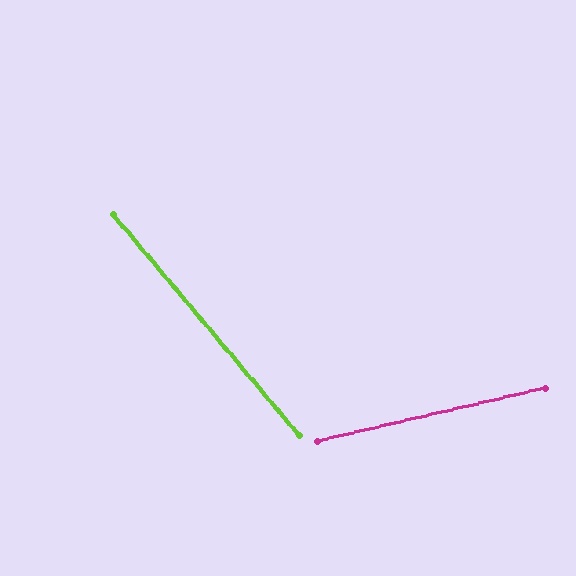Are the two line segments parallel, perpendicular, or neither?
Neither parallel nor perpendicular — they differ by about 63°.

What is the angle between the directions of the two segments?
Approximately 63 degrees.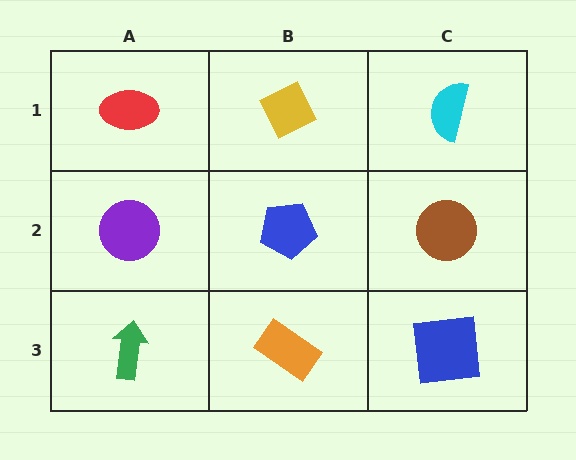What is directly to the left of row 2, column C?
A blue pentagon.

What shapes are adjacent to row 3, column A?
A purple circle (row 2, column A), an orange rectangle (row 3, column B).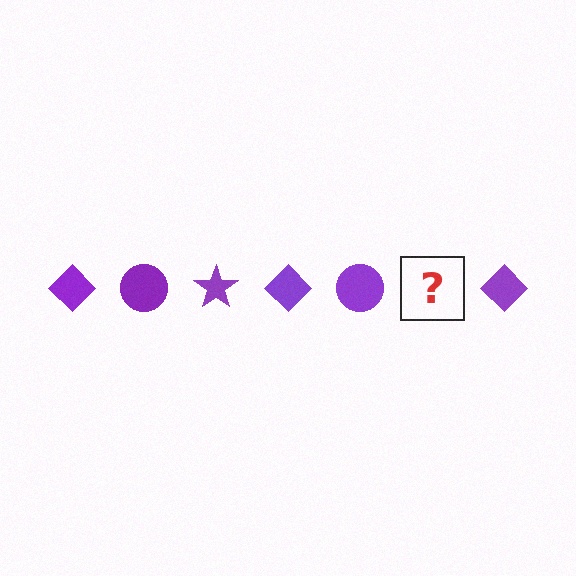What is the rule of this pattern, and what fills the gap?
The rule is that the pattern cycles through diamond, circle, star shapes in purple. The gap should be filled with a purple star.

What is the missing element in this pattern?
The missing element is a purple star.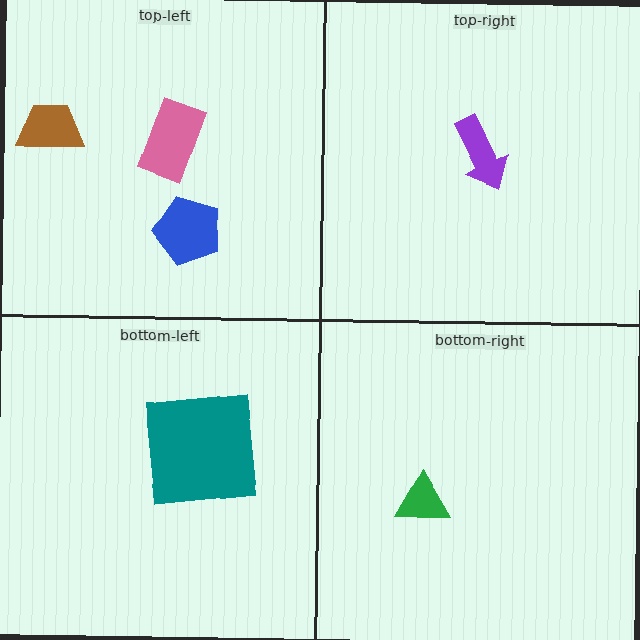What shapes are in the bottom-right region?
The green triangle.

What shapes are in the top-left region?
The blue pentagon, the pink rectangle, the brown trapezoid.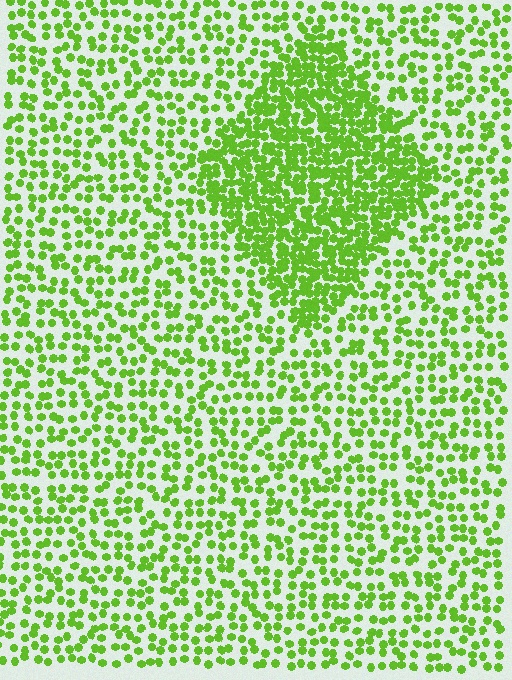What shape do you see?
I see a diamond.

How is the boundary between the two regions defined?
The boundary is defined by a change in element density (approximately 2.2x ratio). All elements are the same color, size, and shape.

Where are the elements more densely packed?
The elements are more densely packed inside the diamond boundary.